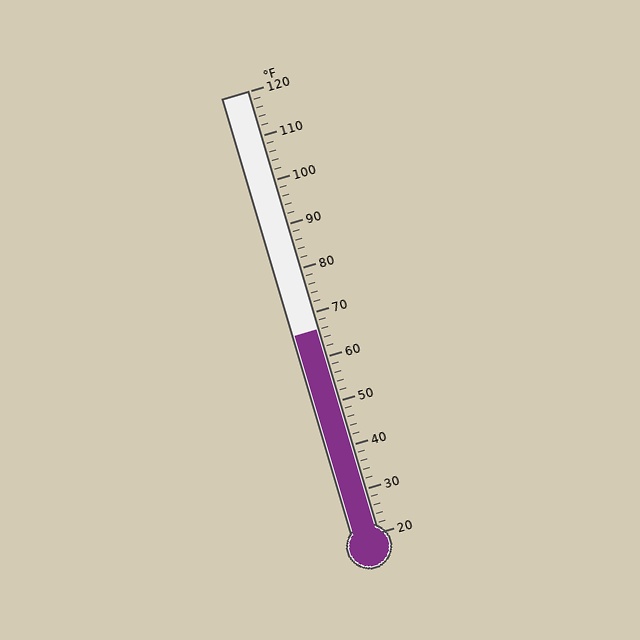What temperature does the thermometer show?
The thermometer shows approximately 66°F.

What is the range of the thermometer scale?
The thermometer scale ranges from 20°F to 120°F.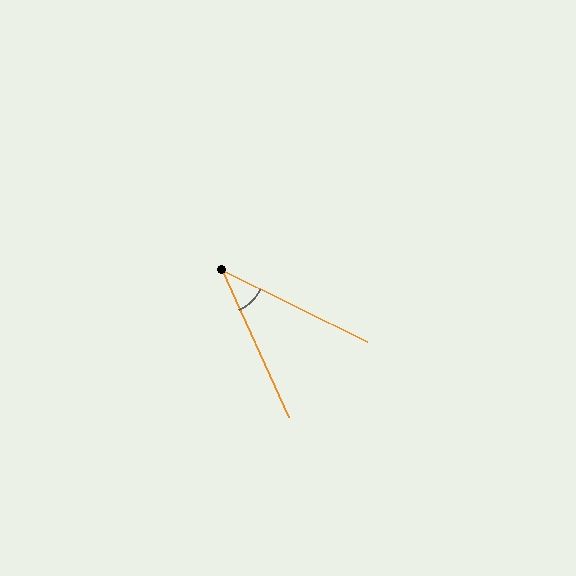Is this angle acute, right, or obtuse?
It is acute.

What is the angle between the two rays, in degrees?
Approximately 39 degrees.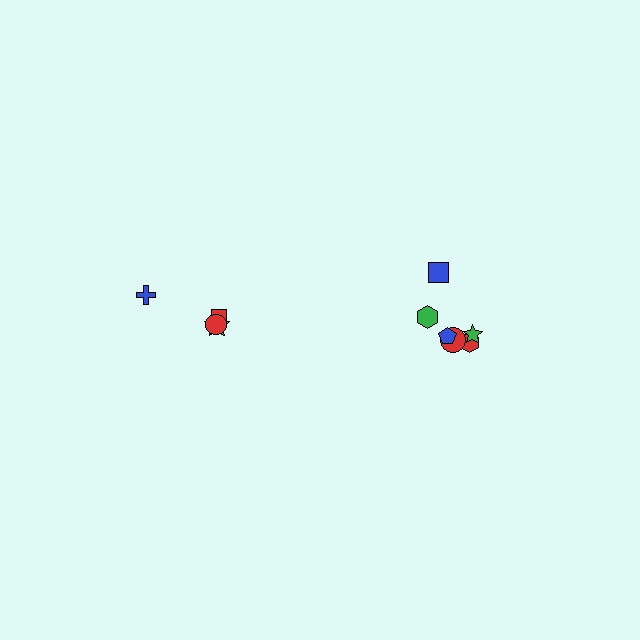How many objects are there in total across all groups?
There are 10 objects.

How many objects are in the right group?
There are 6 objects.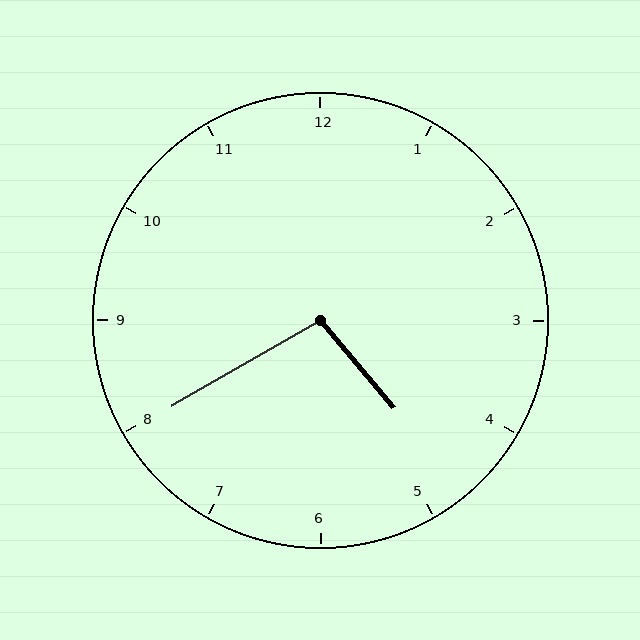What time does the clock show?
4:40.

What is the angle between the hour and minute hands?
Approximately 100 degrees.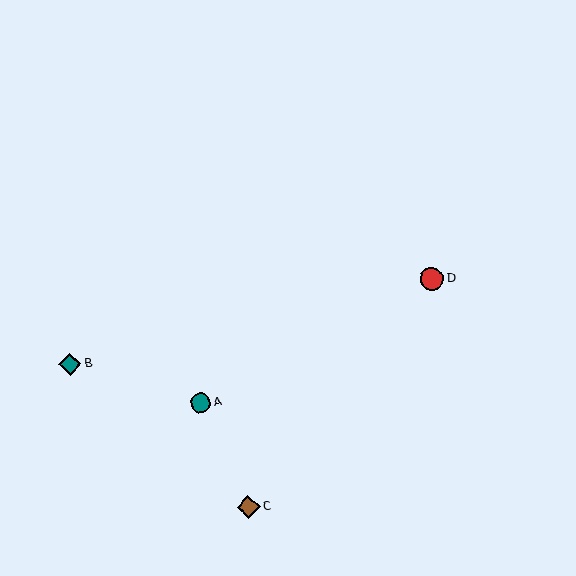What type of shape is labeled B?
Shape B is a teal diamond.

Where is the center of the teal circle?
The center of the teal circle is at (201, 403).